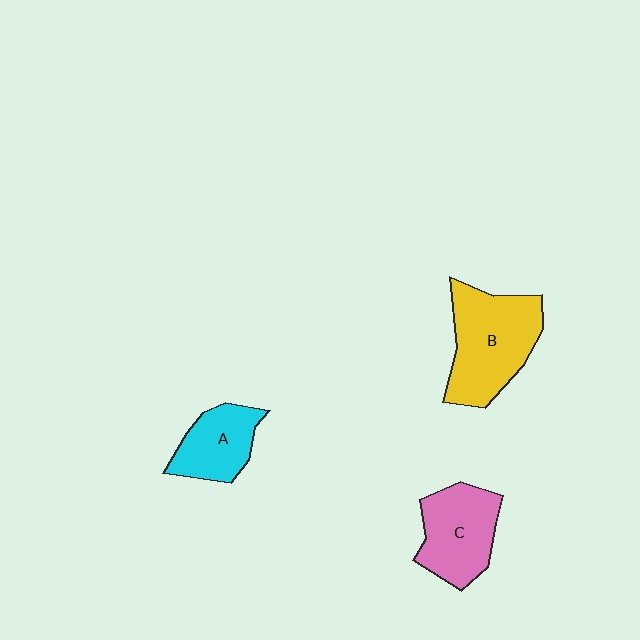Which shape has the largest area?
Shape B (yellow).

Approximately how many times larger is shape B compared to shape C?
Approximately 1.3 times.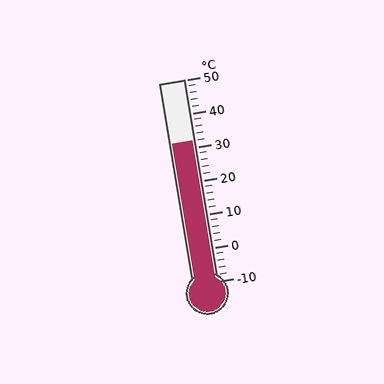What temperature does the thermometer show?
The thermometer shows approximately 32°C.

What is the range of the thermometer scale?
The thermometer scale ranges from -10°C to 50°C.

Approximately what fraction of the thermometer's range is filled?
The thermometer is filled to approximately 70% of its range.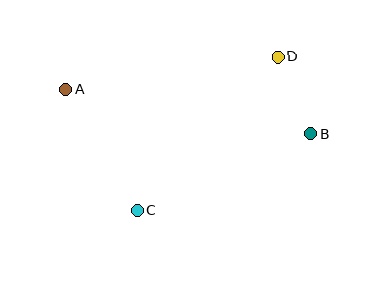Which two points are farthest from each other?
Points A and B are farthest from each other.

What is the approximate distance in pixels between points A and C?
The distance between A and C is approximately 140 pixels.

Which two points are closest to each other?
Points B and D are closest to each other.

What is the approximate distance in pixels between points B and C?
The distance between B and C is approximately 189 pixels.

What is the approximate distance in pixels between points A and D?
The distance between A and D is approximately 215 pixels.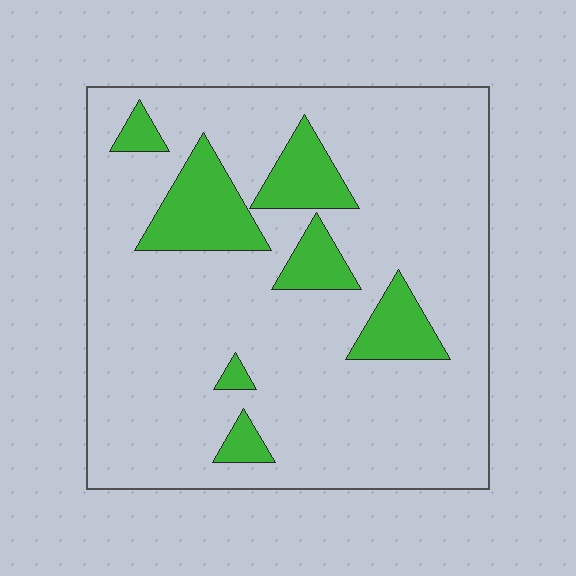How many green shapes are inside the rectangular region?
7.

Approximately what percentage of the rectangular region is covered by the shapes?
Approximately 15%.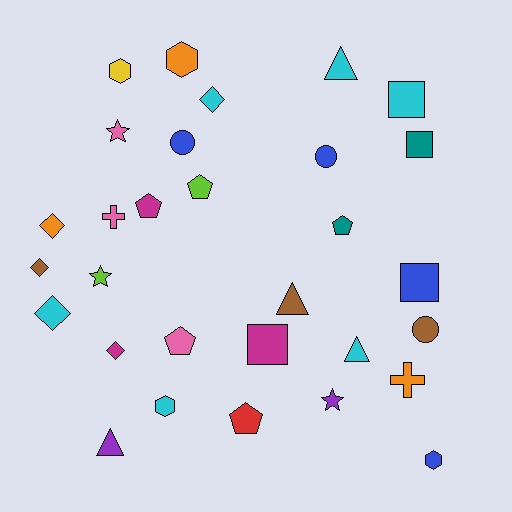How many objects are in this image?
There are 30 objects.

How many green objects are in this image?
There are no green objects.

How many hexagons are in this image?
There are 4 hexagons.